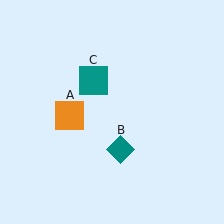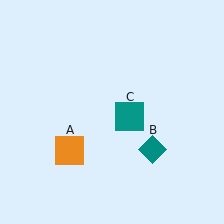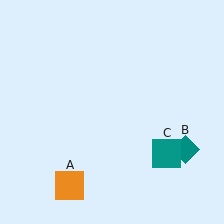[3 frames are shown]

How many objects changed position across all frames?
3 objects changed position: orange square (object A), teal diamond (object B), teal square (object C).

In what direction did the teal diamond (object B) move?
The teal diamond (object B) moved right.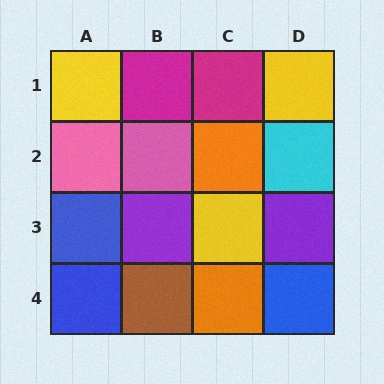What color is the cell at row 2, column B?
Pink.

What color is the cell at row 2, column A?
Pink.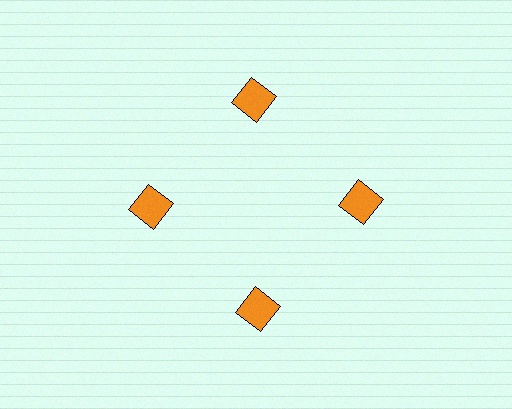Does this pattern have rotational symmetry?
Yes, this pattern has 4-fold rotational symmetry. It looks the same after rotating 90 degrees around the center.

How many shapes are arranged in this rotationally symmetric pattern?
There are 4 shapes, arranged in 4 groups of 1.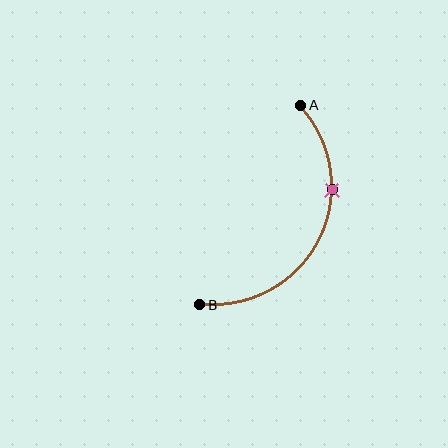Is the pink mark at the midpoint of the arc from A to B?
No. The pink mark lies on the arc but is closer to endpoint A. The arc midpoint would be at the point on the curve equidistant along the arc from both A and B.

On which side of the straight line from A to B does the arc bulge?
The arc bulges to the right of the straight line connecting A and B.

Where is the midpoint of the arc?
The arc midpoint is the point on the curve farthest from the straight line joining A and B. It sits to the right of that line.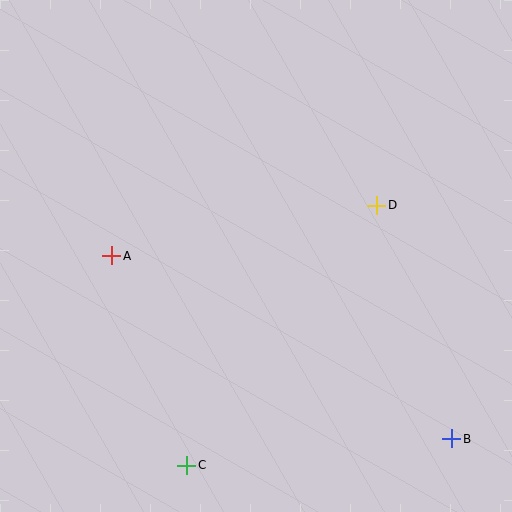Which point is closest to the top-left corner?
Point A is closest to the top-left corner.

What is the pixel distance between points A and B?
The distance between A and B is 386 pixels.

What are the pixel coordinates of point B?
Point B is at (452, 439).